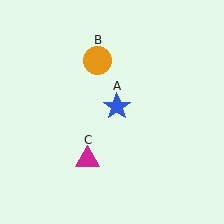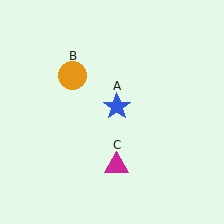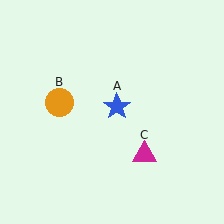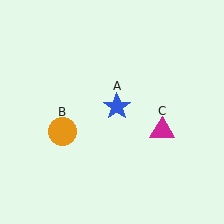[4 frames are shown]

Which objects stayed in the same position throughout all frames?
Blue star (object A) remained stationary.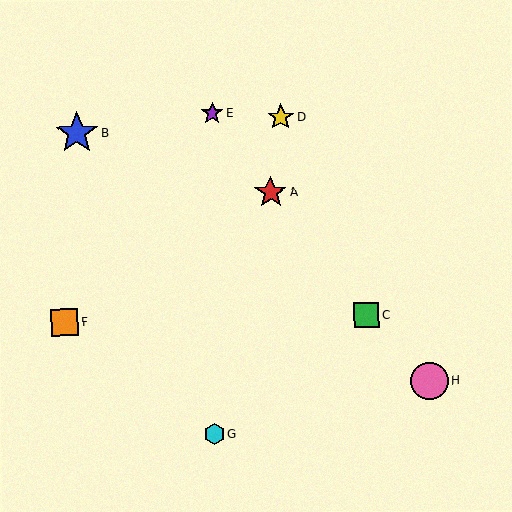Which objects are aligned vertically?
Objects E, G are aligned vertically.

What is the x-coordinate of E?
Object E is at x≈212.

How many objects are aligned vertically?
2 objects (E, G) are aligned vertically.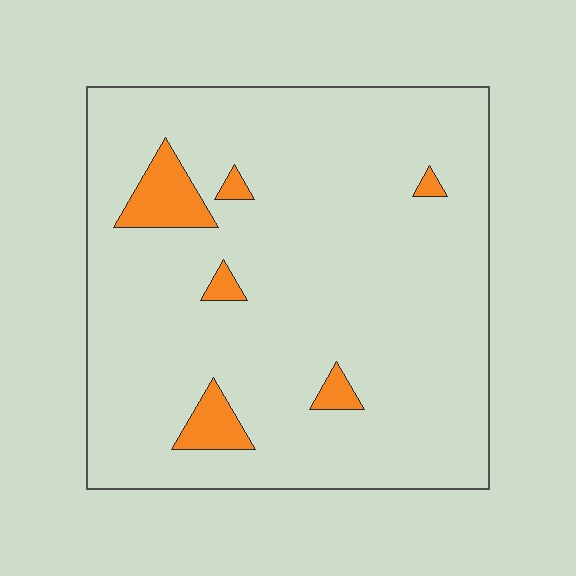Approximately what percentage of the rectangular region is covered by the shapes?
Approximately 5%.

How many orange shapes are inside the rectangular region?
6.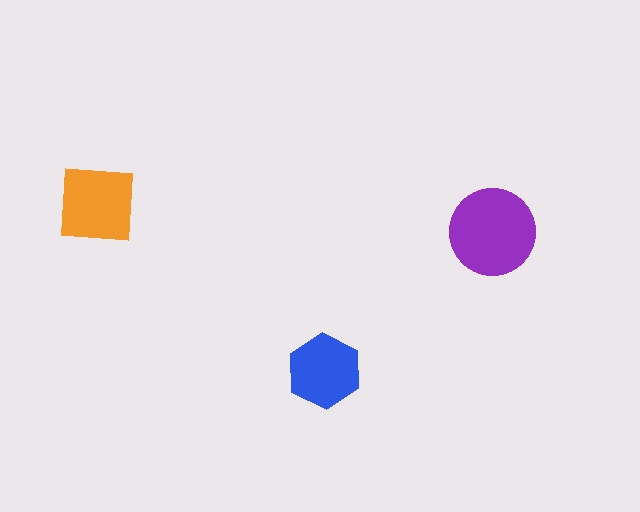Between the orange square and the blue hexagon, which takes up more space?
The orange square.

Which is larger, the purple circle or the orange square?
The purple circle.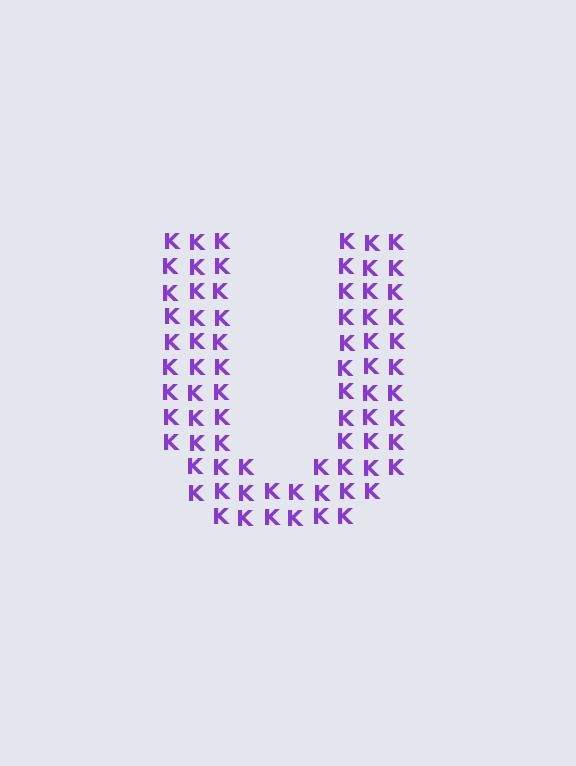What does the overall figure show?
The overall figure shows the letter U.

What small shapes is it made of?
It is made of small letter K's.